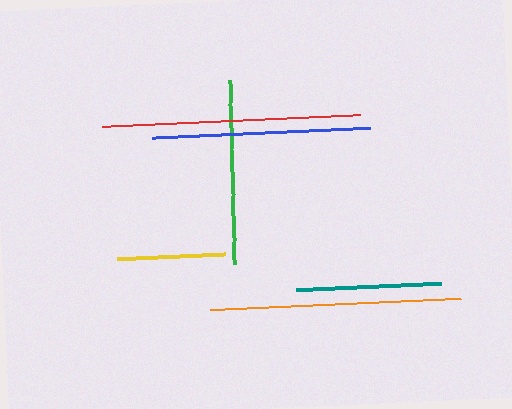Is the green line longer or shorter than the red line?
The red line is longer than the green line.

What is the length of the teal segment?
The teal segment is approximately 145 pixels long.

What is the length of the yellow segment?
The yellow segment is approximately 108 pixels long.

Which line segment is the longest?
The red line is the longest at approximately 258 pixels.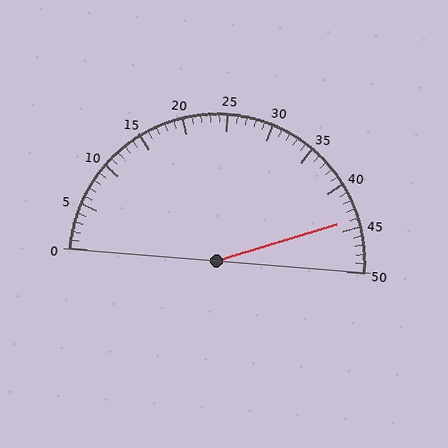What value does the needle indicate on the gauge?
The needle indicates approximately 44.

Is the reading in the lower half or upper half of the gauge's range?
The reading is in the upper half of the range (0 to 50).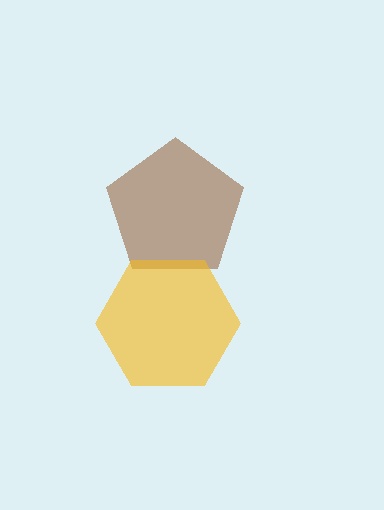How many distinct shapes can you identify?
There are 2 distinct shapes: a brown pentagon, a yellow hexagon.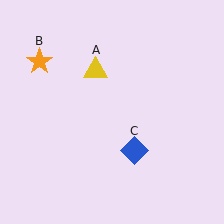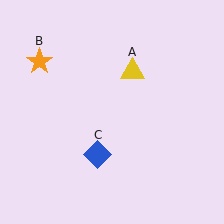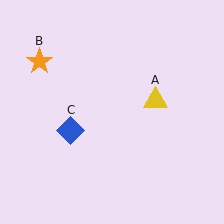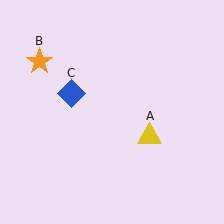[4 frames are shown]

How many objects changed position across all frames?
2 objects changed position: yellow triangle (object A), blue diamond (object C).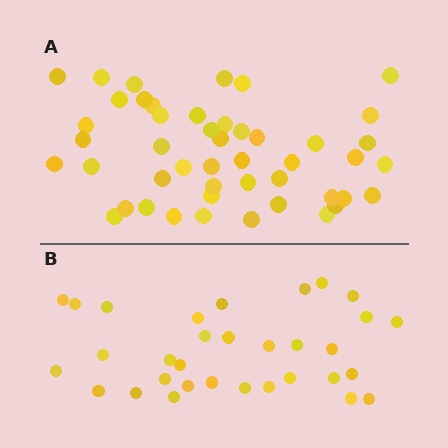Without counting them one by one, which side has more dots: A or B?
Region A (the top region) has more dots.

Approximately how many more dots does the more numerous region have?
Region A has approximately 15 more dots than region B.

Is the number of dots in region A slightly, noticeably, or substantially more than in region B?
Region A has substantially more. The ratio is roughly 1.5 to 1.